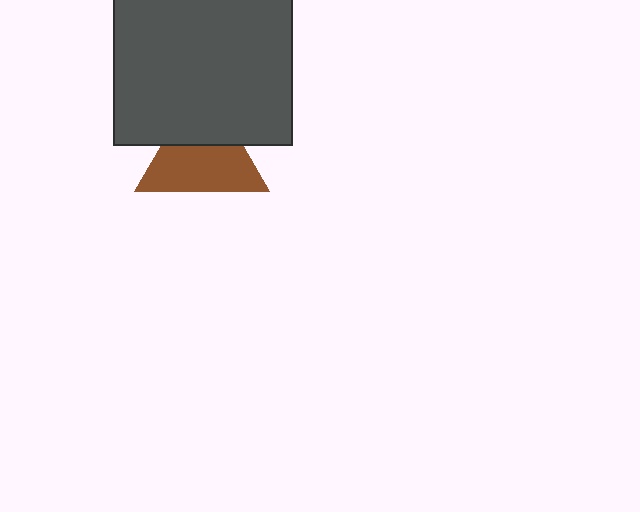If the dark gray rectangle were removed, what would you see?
You would see the complete brown triangle.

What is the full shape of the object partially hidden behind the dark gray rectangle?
The partially hidden object is a brown triangle.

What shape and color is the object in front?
The object in front is a dark gray rectangle.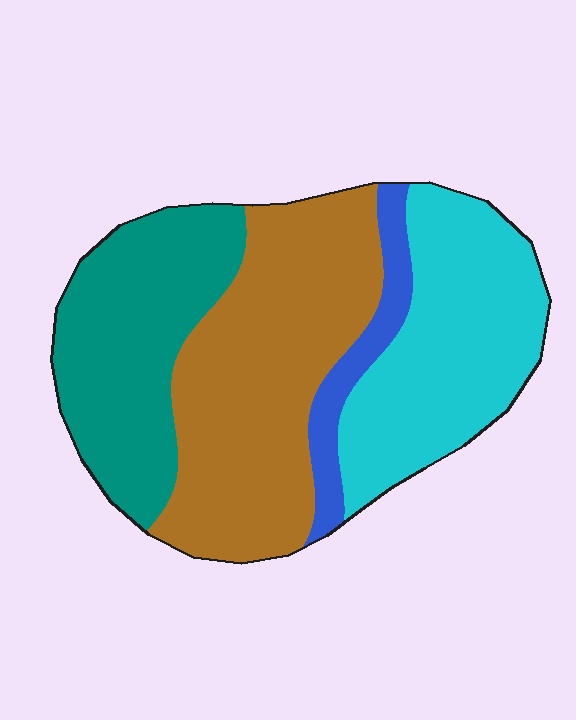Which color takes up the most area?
Brown, at roughly 40%.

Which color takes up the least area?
Blue, at roughly 10%.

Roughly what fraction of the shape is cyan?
Cyan takes up about one quarter (1/4) of the shape.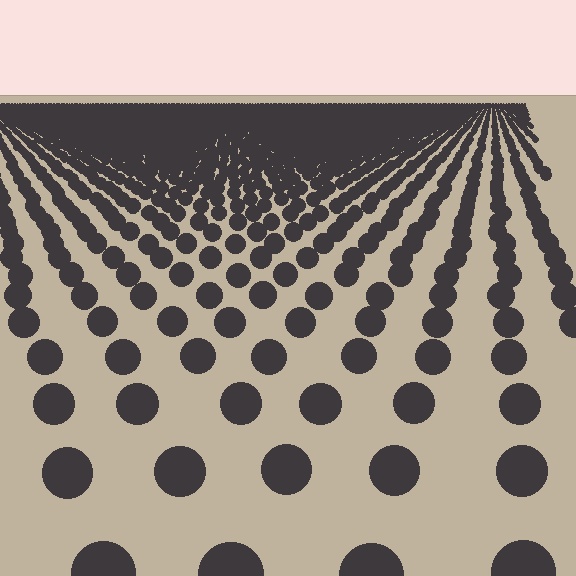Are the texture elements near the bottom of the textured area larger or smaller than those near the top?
Larger. Near the bottom, elements are closer to the viewer and appear at a bigger on-screen size.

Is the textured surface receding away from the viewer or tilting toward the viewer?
The surface is receding away from the viewer. Texture elements get smaller and denser toward the top.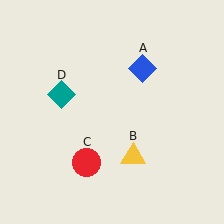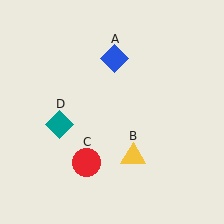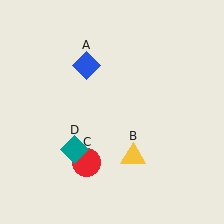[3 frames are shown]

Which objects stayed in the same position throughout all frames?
Yellow triangle (object B) and red circle (object C) remained stationary.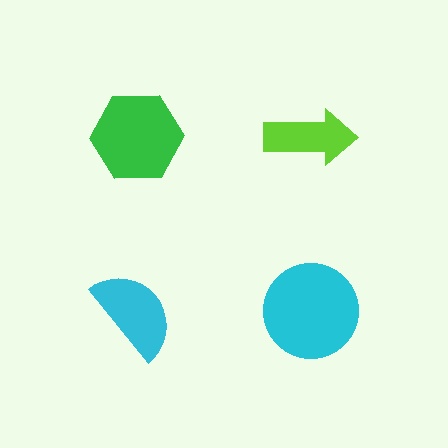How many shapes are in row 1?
2 shapes.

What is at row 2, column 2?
A cyan circle.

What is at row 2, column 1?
A cyan semicircle.